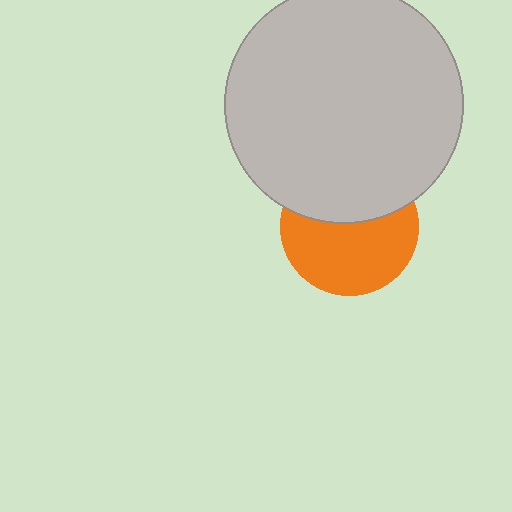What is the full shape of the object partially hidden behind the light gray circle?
The partially hidden object is an orange circle.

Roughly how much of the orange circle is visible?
About half of it is visible (roughly 59%).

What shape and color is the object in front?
The object in front is a light gray circle.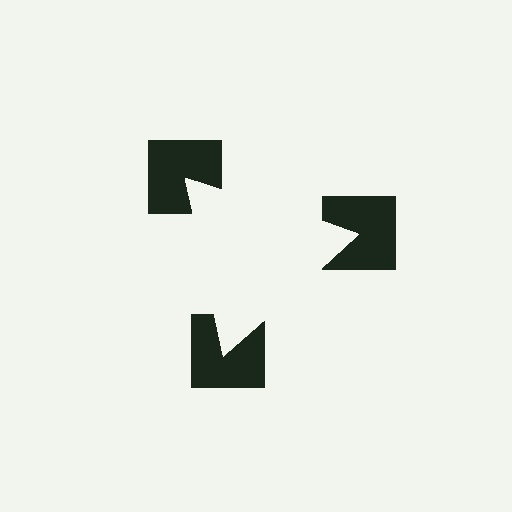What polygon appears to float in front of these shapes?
An illusory triangle — its edges are inferred from the aligned wedge cuts in the notched squares, not physically drawn.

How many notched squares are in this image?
There are 3 — one at each vertex of the illusory triangle.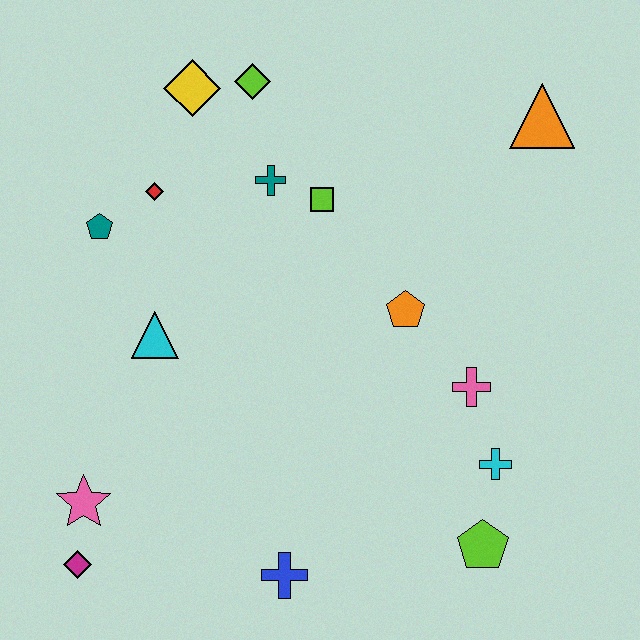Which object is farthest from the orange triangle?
The magenta diamond is farthest from the orange triangle.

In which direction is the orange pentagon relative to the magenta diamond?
The orange pentagon is to the right of the magenta diamond.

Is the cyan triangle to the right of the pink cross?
No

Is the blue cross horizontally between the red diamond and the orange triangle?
Yes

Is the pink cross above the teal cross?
No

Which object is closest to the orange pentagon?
The pink cross is closest to the orange pentagon.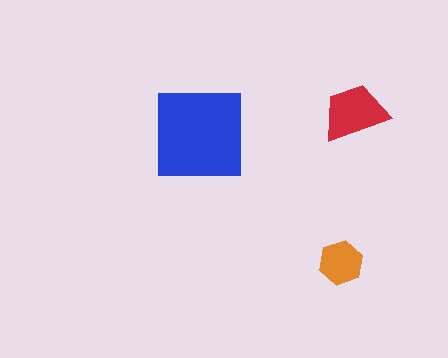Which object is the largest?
The blue square.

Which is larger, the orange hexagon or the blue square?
The blue square.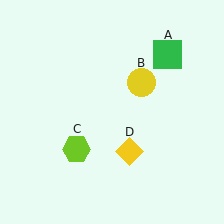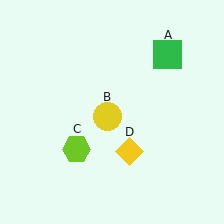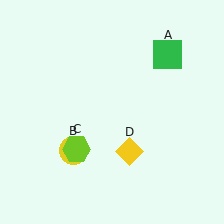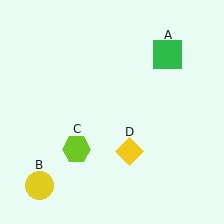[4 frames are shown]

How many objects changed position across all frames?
1 object changed position: yellow circle (object B).